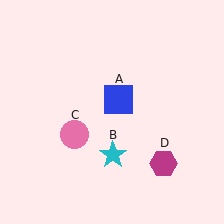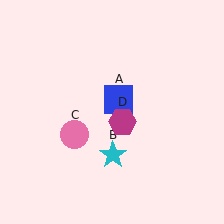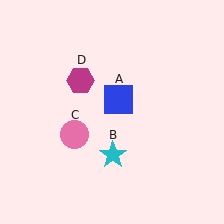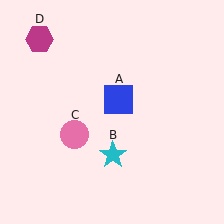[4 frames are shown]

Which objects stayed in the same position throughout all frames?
Blue square (object A) and cyan star (object B) and pink circle (object C) remained stationary.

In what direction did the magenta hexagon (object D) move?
The magenta hexagon (object D) moved up and to the left.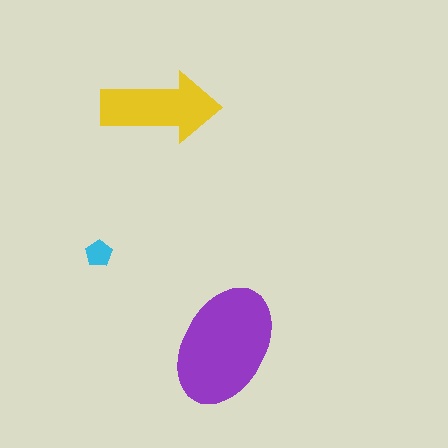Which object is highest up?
The yellow arrow is topmost.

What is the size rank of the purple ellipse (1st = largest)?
1st.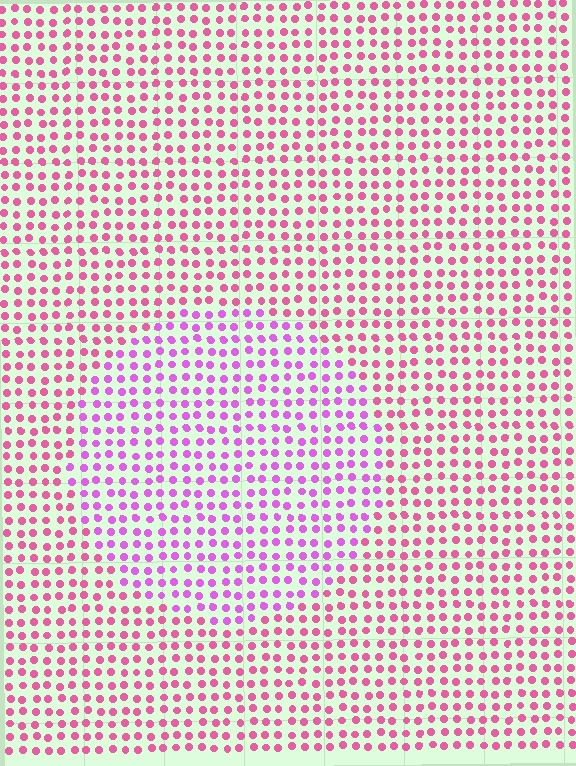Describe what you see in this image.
The image is filled with small pink elements in a uniform arrangement. A circle-shaped region is visible where the elements are tinted to a slightly different hue, forming a subtle color boundary.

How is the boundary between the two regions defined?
The boundary is defined purely by a slight shift in hue (about 33 degrees). Spacing, size, and orientation are identical on both sides.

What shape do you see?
I see a circle.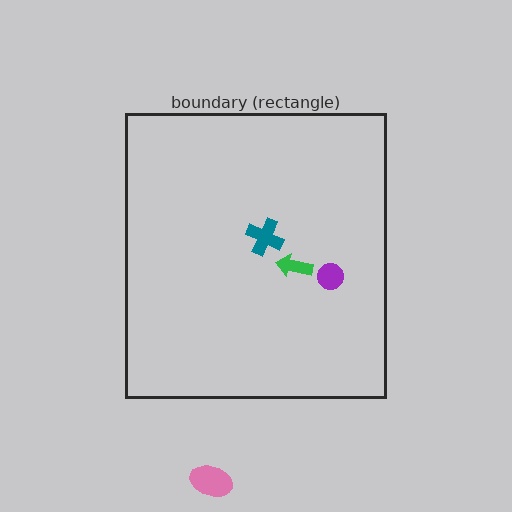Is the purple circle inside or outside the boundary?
Inside.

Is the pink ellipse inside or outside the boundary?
Outside.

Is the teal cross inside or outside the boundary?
Inside.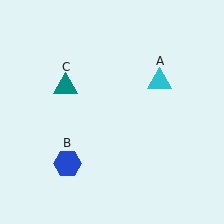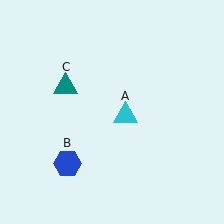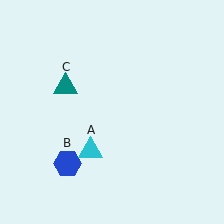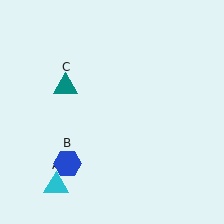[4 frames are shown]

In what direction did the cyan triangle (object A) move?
The cyan triangle (object A) moved down and to the left.